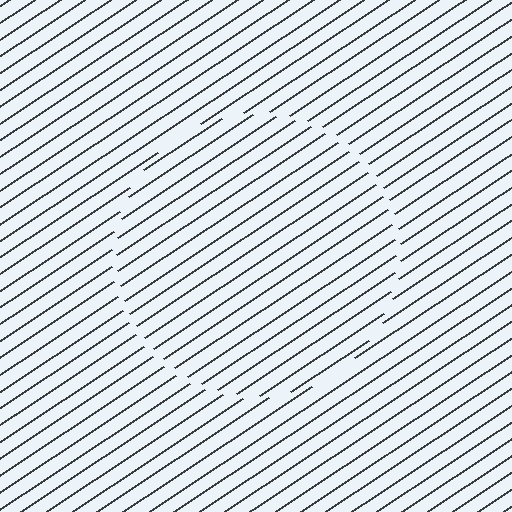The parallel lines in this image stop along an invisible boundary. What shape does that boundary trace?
An illusory circle. The interior of the shape contains the same grating, shifted by half a period — the contour is defined by the phase discontinuity where line-ends from the inner and outer gratings abut.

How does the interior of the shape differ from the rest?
The interior of the shape contains the same grating, shifted by half a period — the contour is defined by the phase discontinuity where line-ends from the inner and outer gratings abut.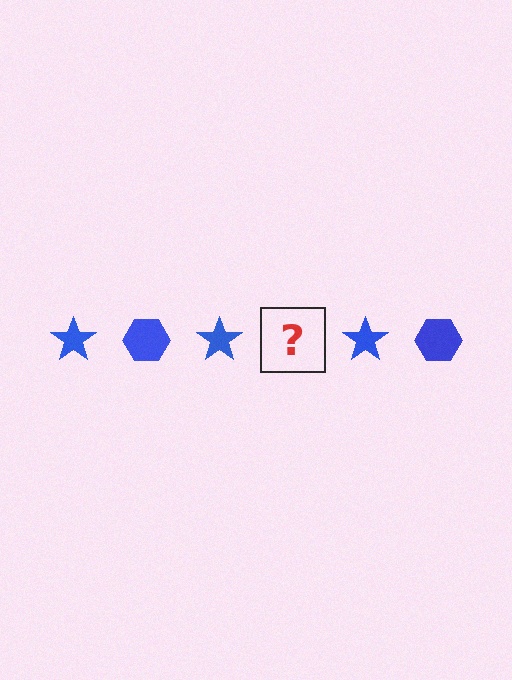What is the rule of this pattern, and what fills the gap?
The rule is that the pattern cycles through star, hexagon shapes in blue. The gap should be filled with a blue hexagon.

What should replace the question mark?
The question mark should be replaced with a blue hexagon.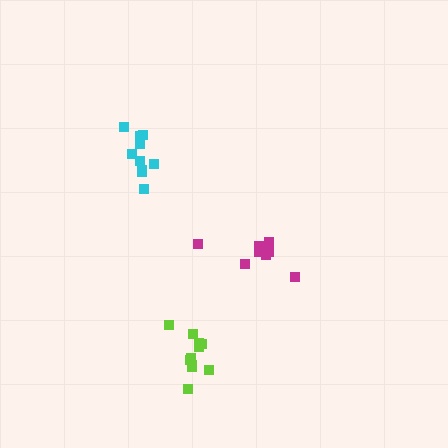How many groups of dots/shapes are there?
There are 3 groups.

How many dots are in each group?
Group 1: 9 dots, Group 2: 11 dots, Group 3: 10 dots (30 total).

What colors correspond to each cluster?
The clusters are colored: magenta, lime, cyan.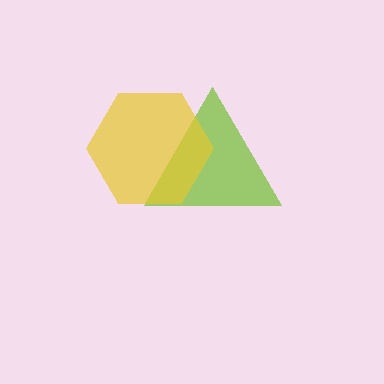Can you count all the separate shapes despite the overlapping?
Yes, there are 2 separate shapes.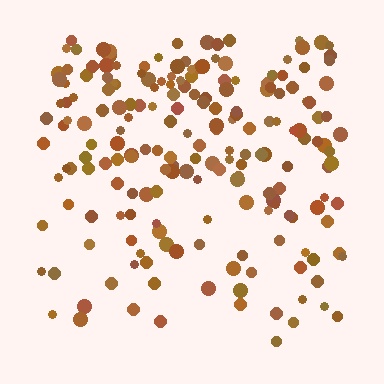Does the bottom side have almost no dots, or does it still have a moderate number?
Still a moderate number, just noticeably fewer than the top.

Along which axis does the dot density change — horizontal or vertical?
Vertical.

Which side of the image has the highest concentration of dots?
The top.